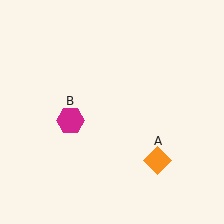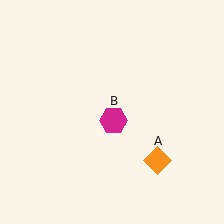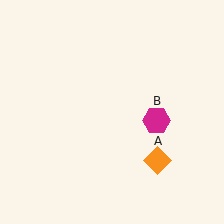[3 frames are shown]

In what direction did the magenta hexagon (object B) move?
The magenta hexagon (object B) moved right.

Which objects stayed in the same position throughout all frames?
Orange diamond (object A) remained stationary.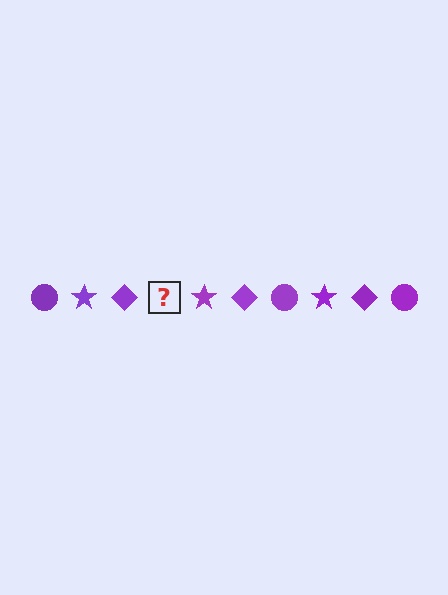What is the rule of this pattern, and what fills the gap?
The rule is that the pattern cycles through circle, star, diamond shapes in purple. The gap should be filled with a purple circle.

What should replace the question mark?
The question mark should be replaced with a purple circle.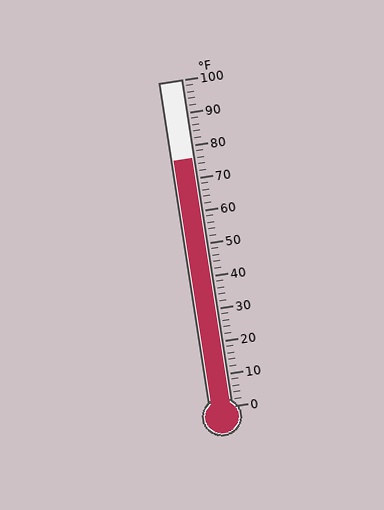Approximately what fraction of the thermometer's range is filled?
The thermometer is filled to approximately 75% of its range.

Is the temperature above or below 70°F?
The temperature is above 70°F.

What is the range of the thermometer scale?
The thermometer scale ranges from 0°F to 100°F.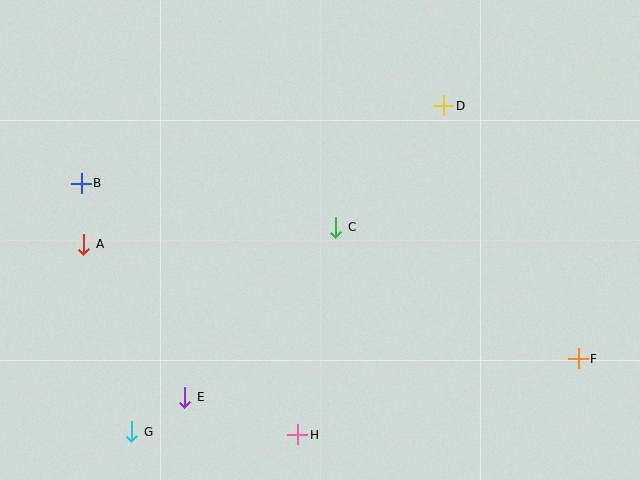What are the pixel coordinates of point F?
Point F is at (578, 359).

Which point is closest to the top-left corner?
Point B is closest to the top-left corner.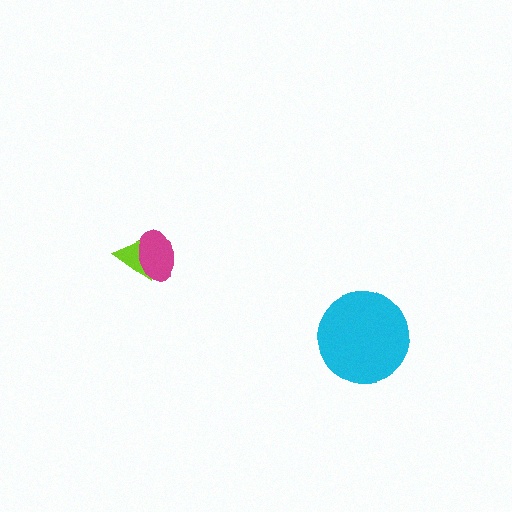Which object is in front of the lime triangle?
The magenta ellipse is in front of the lime triangle.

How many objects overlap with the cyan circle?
0 objects overlap with the cyan circle.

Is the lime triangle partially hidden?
Yes, it is partially covered by another shape.